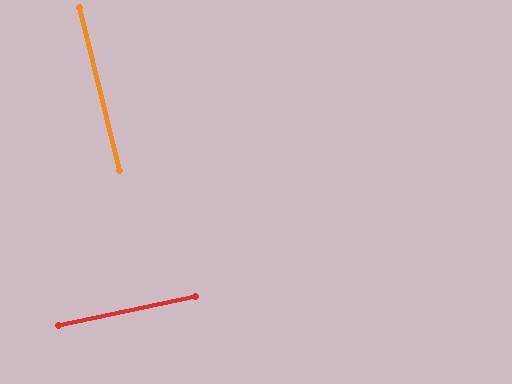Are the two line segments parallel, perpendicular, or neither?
Perpendicular — they meet at approximately 88°.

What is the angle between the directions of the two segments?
Approximately 88 degrees.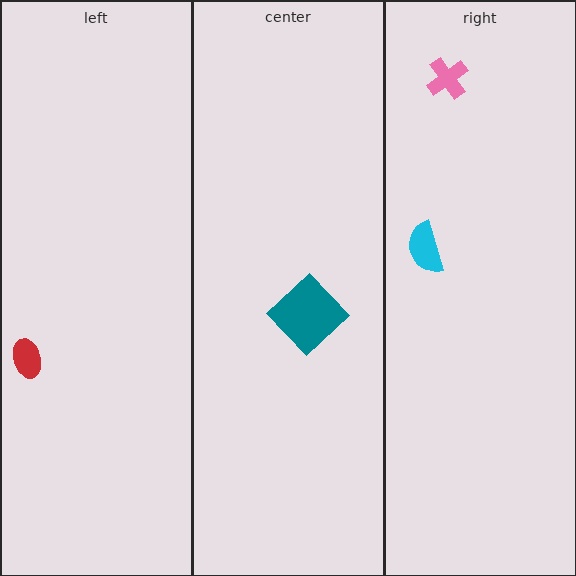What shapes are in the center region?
The teal diamond.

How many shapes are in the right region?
2.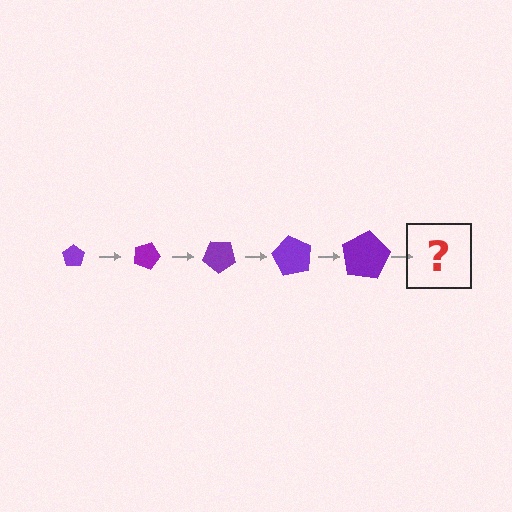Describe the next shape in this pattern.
It should be a pentagon, larger than the previous one and rotated 100 degrees from the start.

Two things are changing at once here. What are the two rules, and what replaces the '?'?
The two rules are that the pentagon grows larger each step and it rotates 20 degrees each step. The '?' should be a pentagon, larger than the previous one and rotated 100 degrees from the start.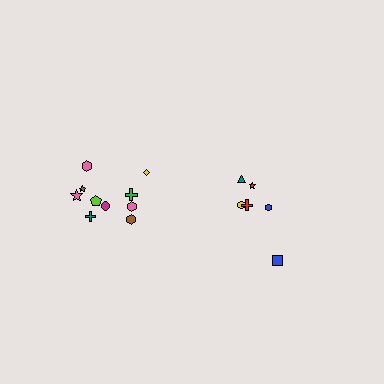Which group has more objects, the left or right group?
The left group.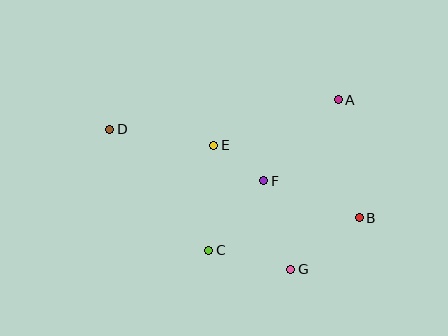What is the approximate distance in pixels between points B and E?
The distance between B and E is approximately 163 pixels.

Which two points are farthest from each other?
Points B and D are farthest from each other.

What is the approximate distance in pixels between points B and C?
The distance between B and C is approximately 154 pixels.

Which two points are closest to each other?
Points E and F are closest to each other.